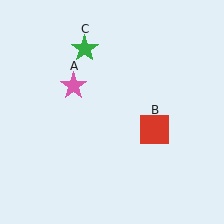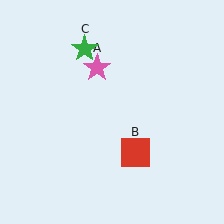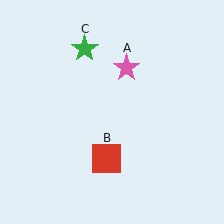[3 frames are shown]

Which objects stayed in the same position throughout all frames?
Green star (object C) remained stationary.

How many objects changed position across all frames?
2 objects changed position: pink star (object A), red square (object B).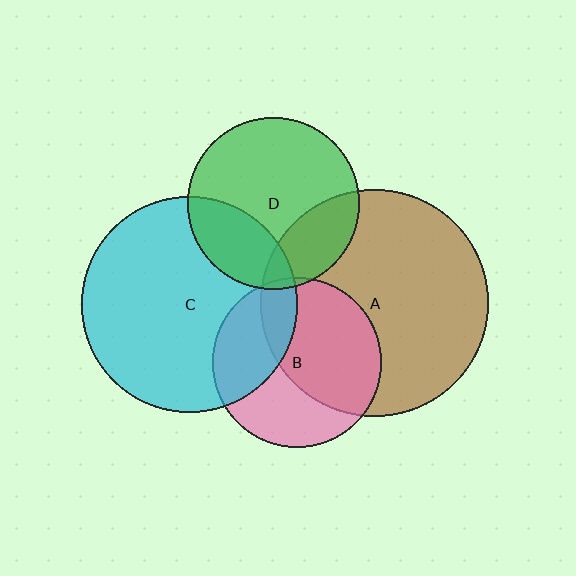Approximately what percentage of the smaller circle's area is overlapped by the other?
Approximately 5%.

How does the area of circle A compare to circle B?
Approximately 1.8 times.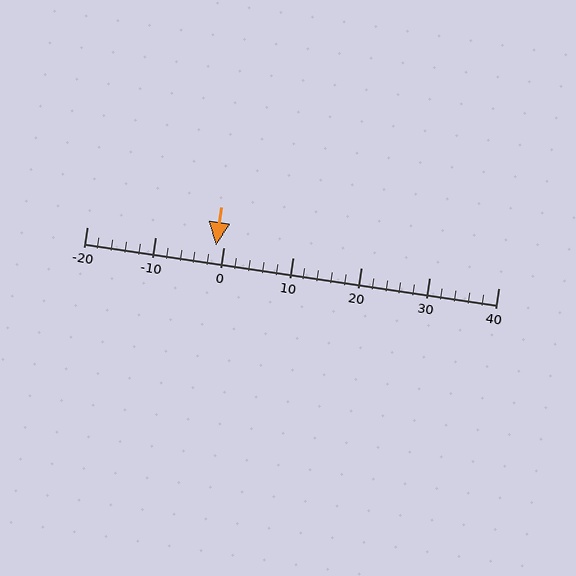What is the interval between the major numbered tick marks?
The major tick marks are spaced 10 units apart.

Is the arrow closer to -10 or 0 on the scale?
The arrow is closer to 0.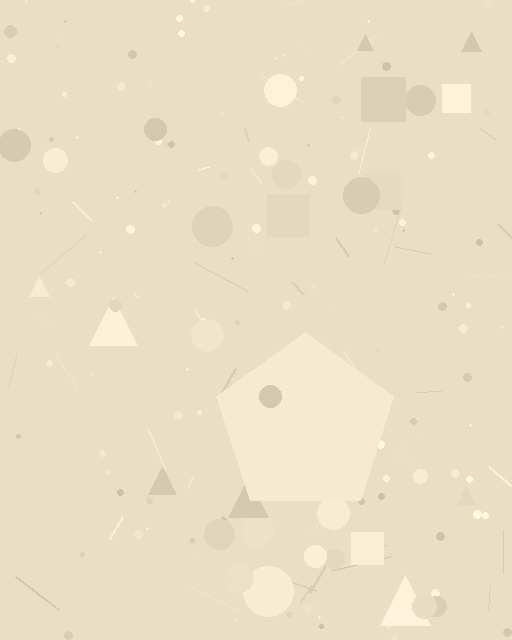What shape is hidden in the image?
A pentagon is hidden in the image.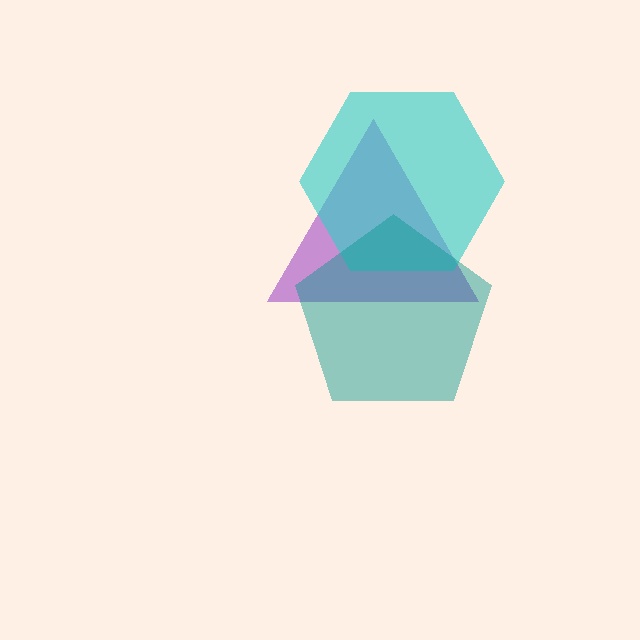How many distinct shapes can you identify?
There are 3 distinct shapes: a purple triangle, a cyan hexagon, a teal pentagon.